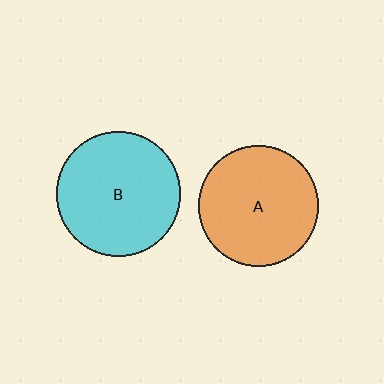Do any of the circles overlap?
No, none of the circles overlap.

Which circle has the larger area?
Circle B (cyan).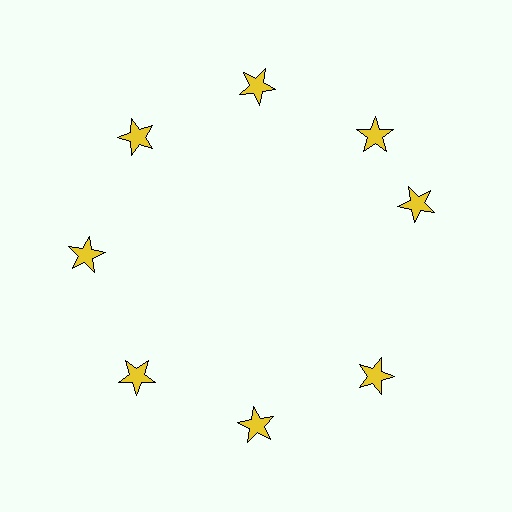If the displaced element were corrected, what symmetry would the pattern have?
It would have 8-fold rotational symmetry — the pattern would map onto itself every 45 degrees.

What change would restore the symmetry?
The symmetry would be restored by rotating it back into even spacing with its neighbors so that all 8 stars sit at equal angles and equal distance from the center.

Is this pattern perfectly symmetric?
No. The 8 yellow stars are arranged in a ring, but one element near the 3 o'clock position is rotated out of alignment along the ring, breaking the 8-fold rotational symmetry.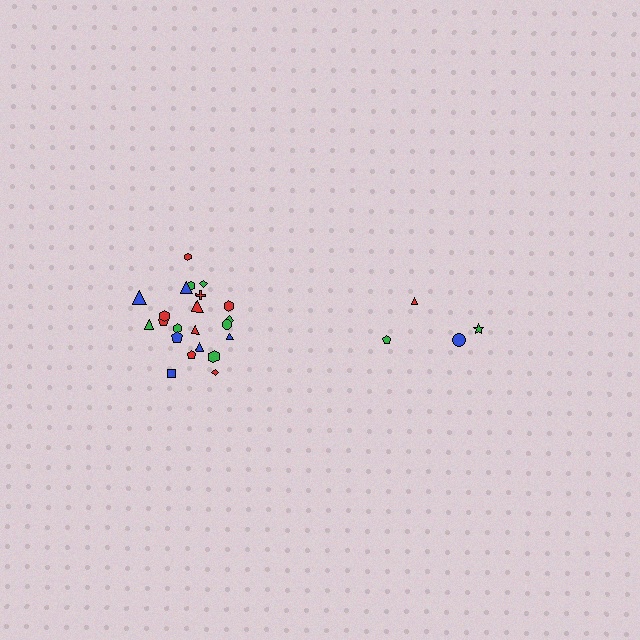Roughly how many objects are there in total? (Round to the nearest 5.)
Roughly 25 objects in total.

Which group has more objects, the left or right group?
The left group.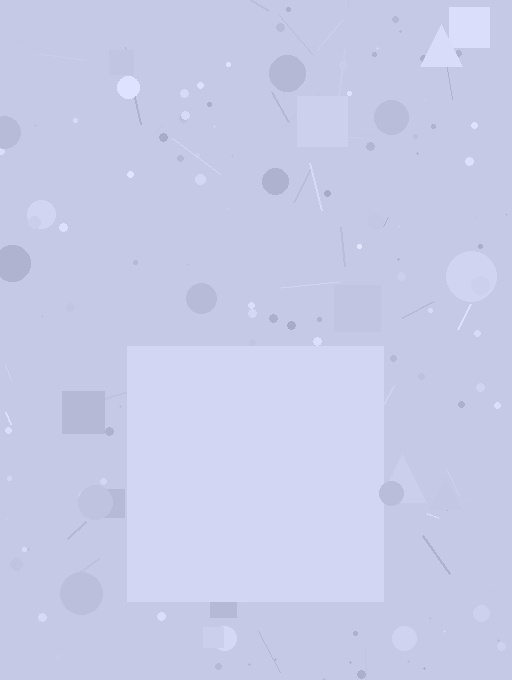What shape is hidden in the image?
A square is hidden in the image.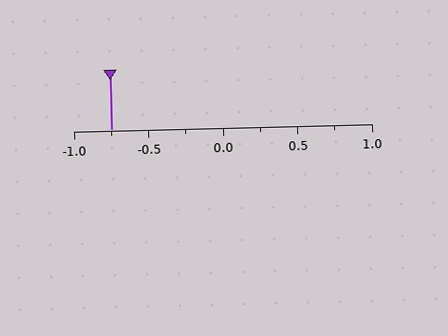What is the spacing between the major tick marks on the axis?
The major ticks are spaced 0.5 apart.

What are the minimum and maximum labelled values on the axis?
The axis runs from -1.0 to 1.0.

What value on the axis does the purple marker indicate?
The marker indicates approximately -0.75.